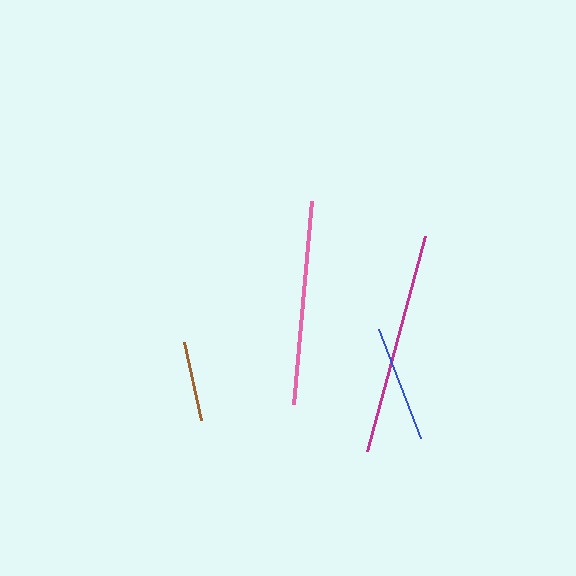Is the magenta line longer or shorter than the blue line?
The magenta line is longer than the blue line.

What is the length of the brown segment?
The brown segment is approximately 80 pixels long.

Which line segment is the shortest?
The brown line is the shortest at approximately 80 pixels.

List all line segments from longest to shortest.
From longest to shortest: magenta, pink, blue, brown.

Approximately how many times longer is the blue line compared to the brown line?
The blue line is approximately 1.5 times the length of the brown line.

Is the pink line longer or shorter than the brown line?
The pink line is longer than the brown line.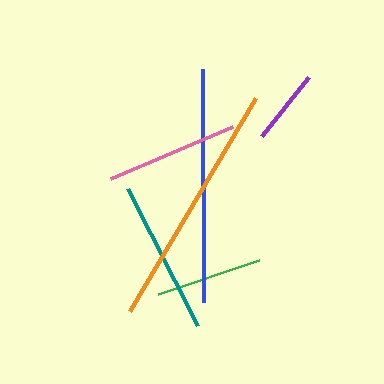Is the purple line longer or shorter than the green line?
The green line is longer than the purple line.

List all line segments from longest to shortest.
From longest to shortest: orange, blue, teal, pink, green, purple.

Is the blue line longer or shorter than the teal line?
The blue line is longer than the teal line.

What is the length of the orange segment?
The orange segment is approximately 247 pixels long.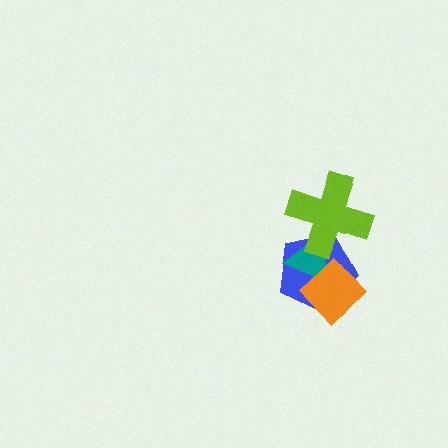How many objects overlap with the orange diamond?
2 objects overlap with the orange diamond.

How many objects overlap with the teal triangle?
3 objects overlap with the teal triangle.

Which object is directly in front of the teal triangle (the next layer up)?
The orange diamond is directly in front of the teal triangle.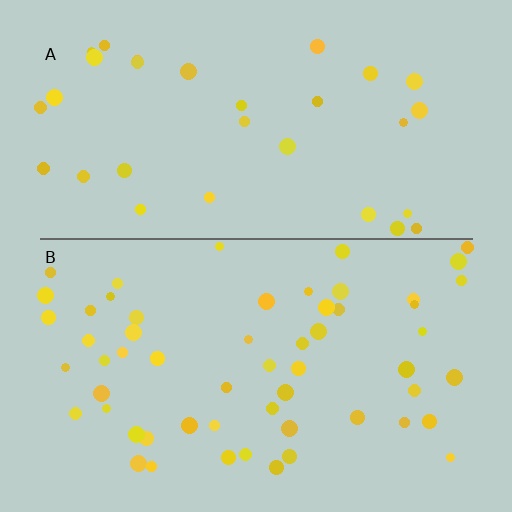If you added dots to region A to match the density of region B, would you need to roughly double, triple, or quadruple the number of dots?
Approximately double.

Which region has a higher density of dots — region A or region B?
B (the bottom).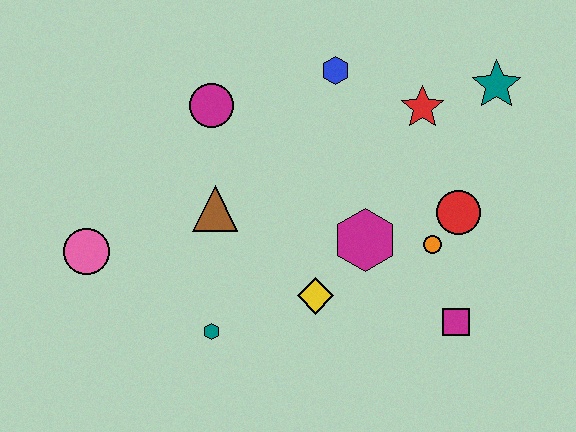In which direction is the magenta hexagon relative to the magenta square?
The magenta hexagon is to the left of the magenta square.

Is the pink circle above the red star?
No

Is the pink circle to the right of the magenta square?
No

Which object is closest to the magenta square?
The orange circle is closest to the magenta square.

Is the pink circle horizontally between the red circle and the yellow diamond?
No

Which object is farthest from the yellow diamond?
The teal star is farthest from the yellow diamond.